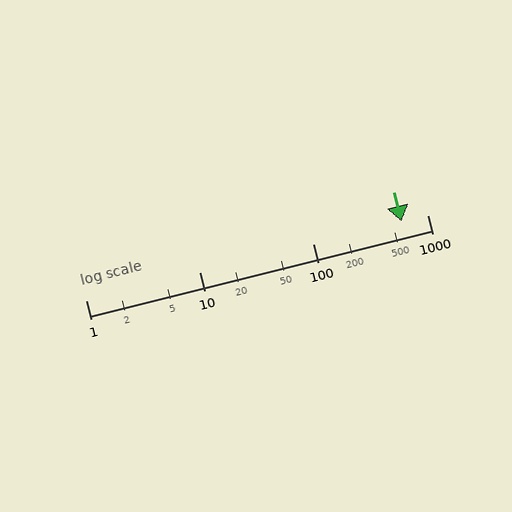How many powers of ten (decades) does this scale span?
The scale spans 3 decades, from 1 to 1000.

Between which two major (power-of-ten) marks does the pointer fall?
The pointer is between 100 and 1000.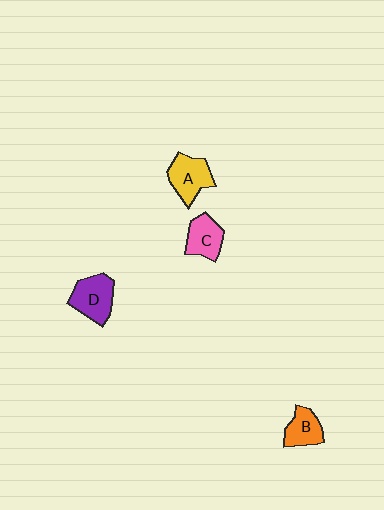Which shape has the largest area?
Shape D (purple).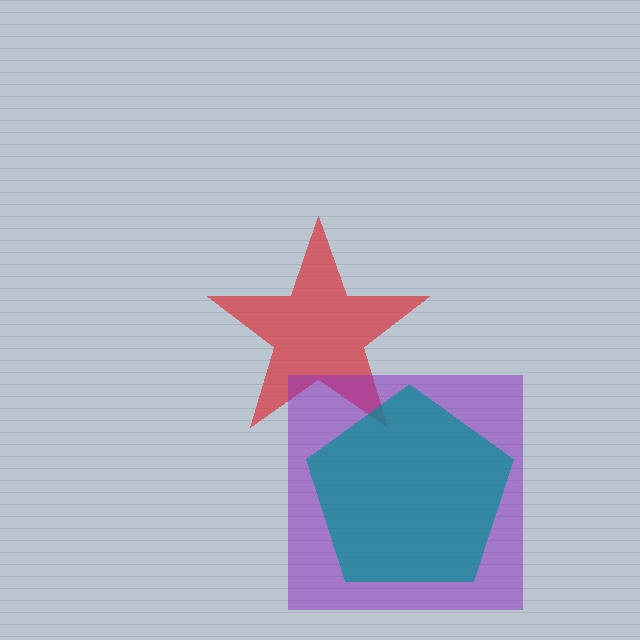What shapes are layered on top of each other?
The layered shapes are: a red star, a purple square, a teal pentagon.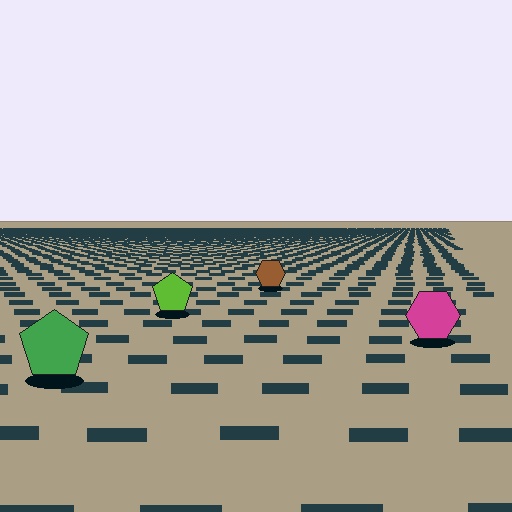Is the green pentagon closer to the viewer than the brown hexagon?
Yes. The green pentagon is closer — you can tell from the texture gradient: the ground texture is coarser near it.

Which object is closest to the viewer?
The green pentagon is closest. The texture marks near it are larger and more spread out.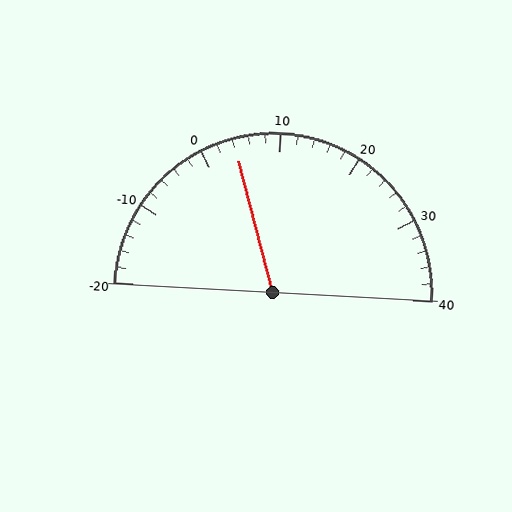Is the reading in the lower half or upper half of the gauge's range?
The reading is in the lower half of the range (-20 to 40).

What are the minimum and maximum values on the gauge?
The gauge ranges from -20 to 40.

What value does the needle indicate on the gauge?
The needle indicates approximately 4.